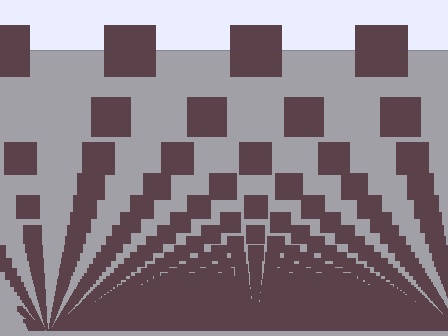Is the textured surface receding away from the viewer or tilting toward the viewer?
The surface appears to tilt toward the viewer. Texture elements get larger and sparser toward the top.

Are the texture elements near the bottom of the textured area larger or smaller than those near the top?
Smaller. The gradient is inverted — elements near the bottom are smaller and denser.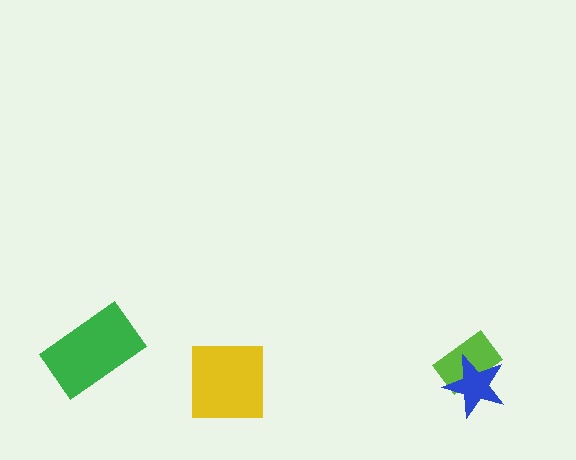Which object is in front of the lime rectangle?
The blue star is in front of the lime rectangle.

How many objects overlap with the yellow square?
0 objects overlap with the yellow square.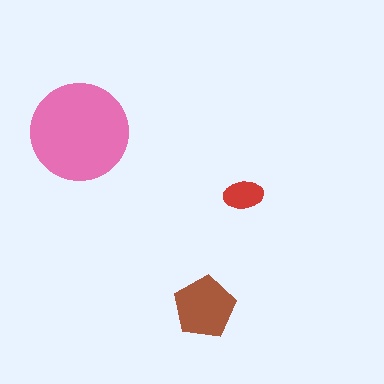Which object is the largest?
The pink circle.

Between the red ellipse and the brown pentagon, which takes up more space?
The brown pentagon.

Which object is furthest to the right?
The red ellipse is rightmost.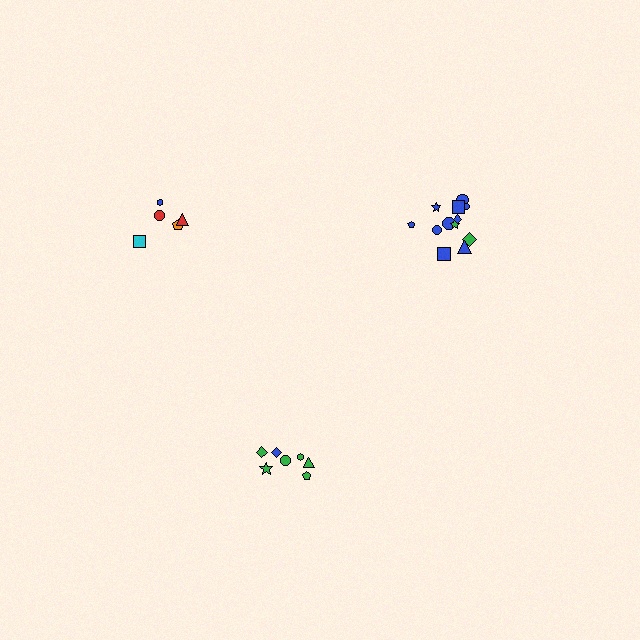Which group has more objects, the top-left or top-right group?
The top-right group.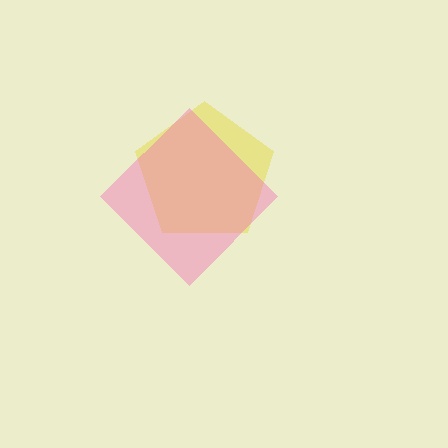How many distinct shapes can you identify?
There are 2 distinct shapes: a yellow pentagon, a pink diamond.